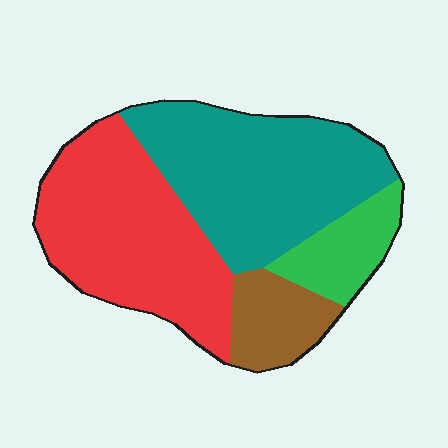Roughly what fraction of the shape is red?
Red covers 38% of the shape.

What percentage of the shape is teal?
Teal takes up about two fifths (2/5) of the shape.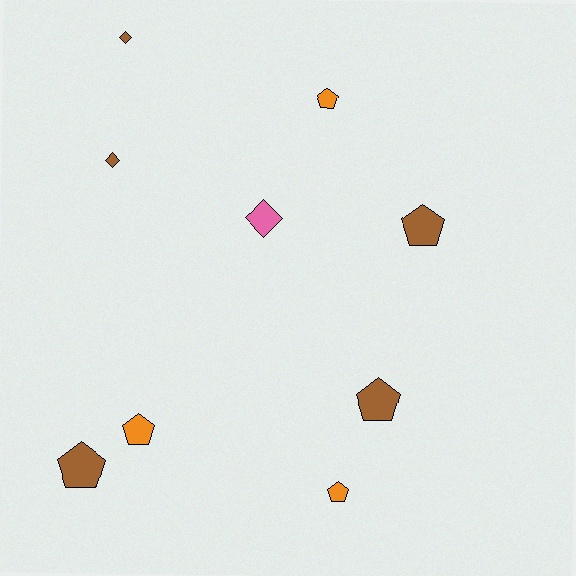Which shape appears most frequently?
Pentagon, with 6 objects.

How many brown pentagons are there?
There are 3 brown pentagons.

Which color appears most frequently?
Brown, with 5 objects.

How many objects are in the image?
There are 9 objects.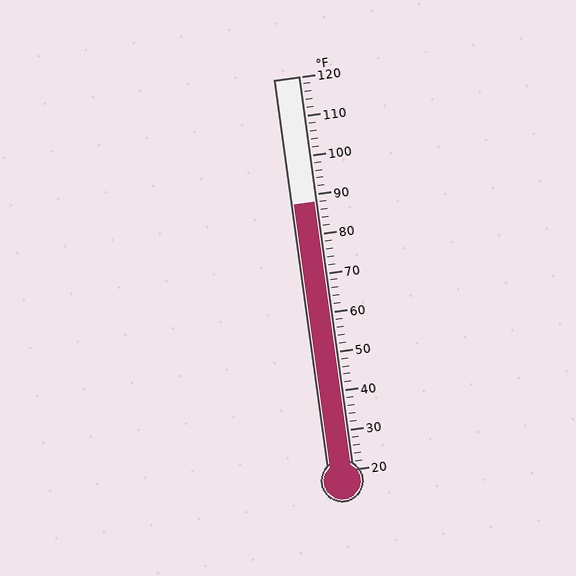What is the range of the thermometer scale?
The thermometer scale ranges from 20°F to 120°F.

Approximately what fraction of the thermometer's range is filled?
The thermometer is filled to approximately 70% of its range.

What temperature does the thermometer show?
The thermometer shows approximately 88°F.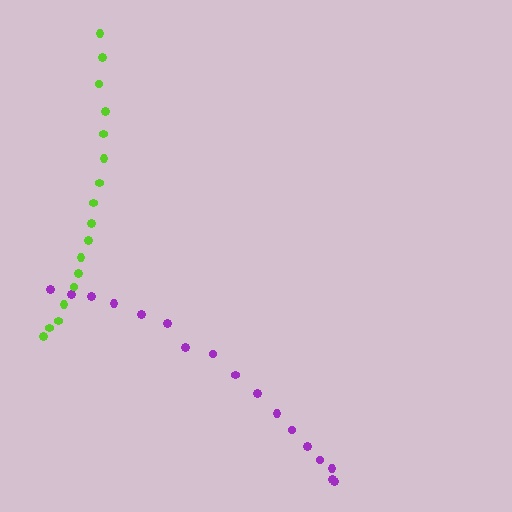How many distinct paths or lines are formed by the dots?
There are 2 distinct paths.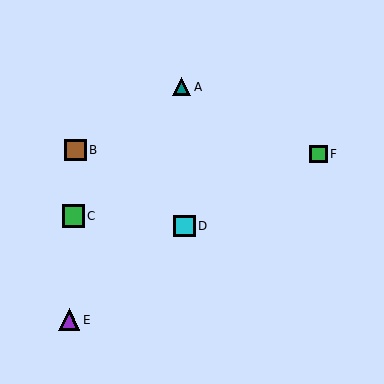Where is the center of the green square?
The center of the green square is at (318, 154).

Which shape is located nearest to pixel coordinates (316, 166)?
The green square (labeled F) at (318, 154) is nearest to that location.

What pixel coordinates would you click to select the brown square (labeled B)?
Click at (76, 150) to select the brown square B.